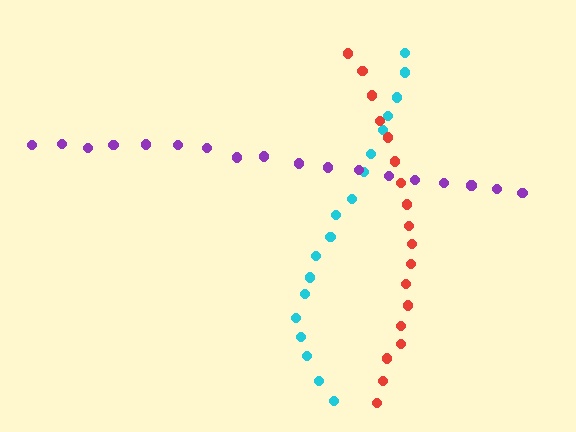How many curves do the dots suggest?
There are 3 distinct paths.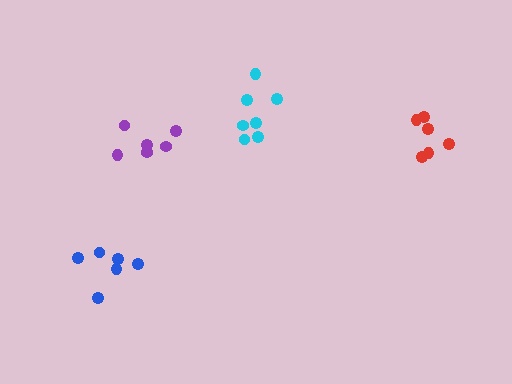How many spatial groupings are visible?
There are 4 spatial groupings.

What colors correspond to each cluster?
The clusters are colored: cyan, red, purple, blue.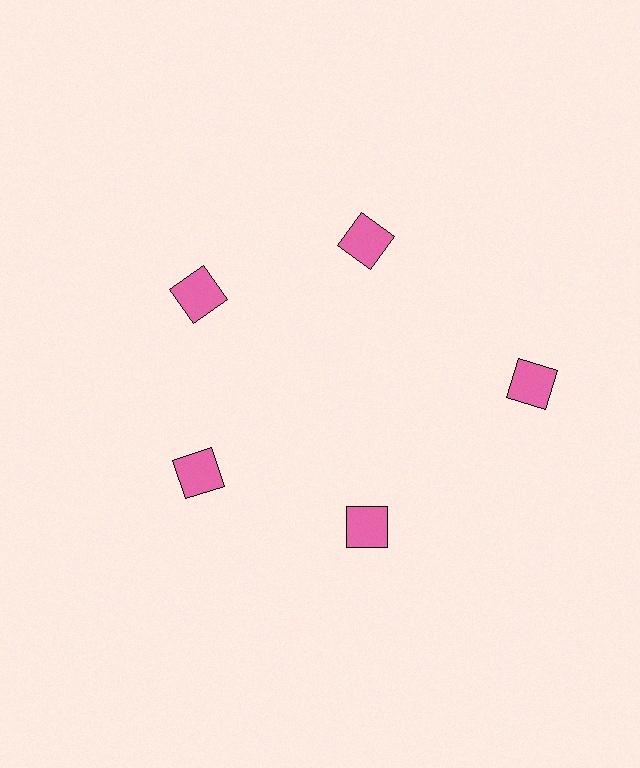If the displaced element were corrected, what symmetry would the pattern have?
It would have 5-fold rotational symmetry — the pattern would map onto itself every 72 degrees.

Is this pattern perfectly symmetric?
No. The 5 pink squares are arranged in a ring, but one element near the 3 o'clock position is pushed outward from the center, breaking the 5-fold rotational symmetry.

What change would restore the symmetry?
The symmetry would be restored by moving it inward, back onto the ring so that all 5 squares sit at equal angles and equal distance from the center.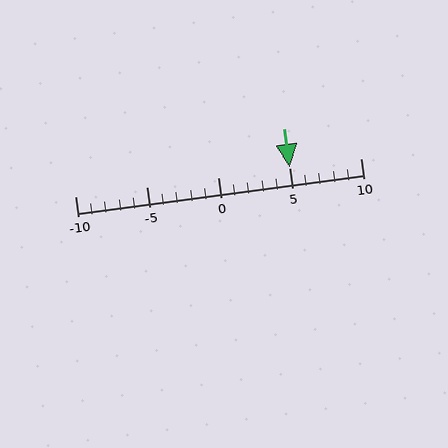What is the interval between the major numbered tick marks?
The major tick marks are spaced 5 units apart.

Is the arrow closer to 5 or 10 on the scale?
The arrow is closer to 5.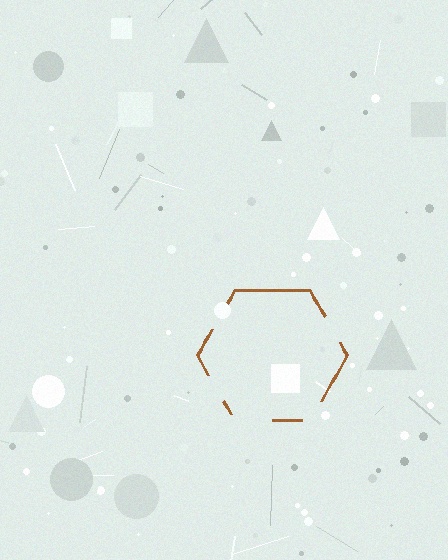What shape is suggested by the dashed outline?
The dashed outline suggests a hexagon.